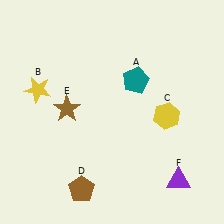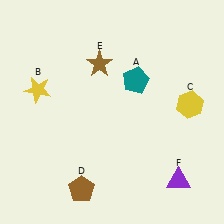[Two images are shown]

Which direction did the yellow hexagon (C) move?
The yellow hexagon (C) moved right.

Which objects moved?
The objects that moved are: the yellow hexagon (C), the brown star (E).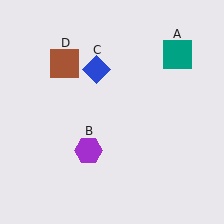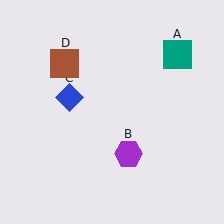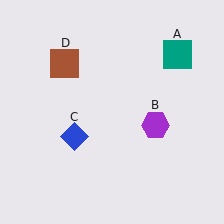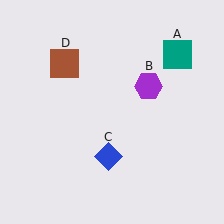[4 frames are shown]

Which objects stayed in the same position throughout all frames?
Teal square (object A) and brown square (object D) remained stationary.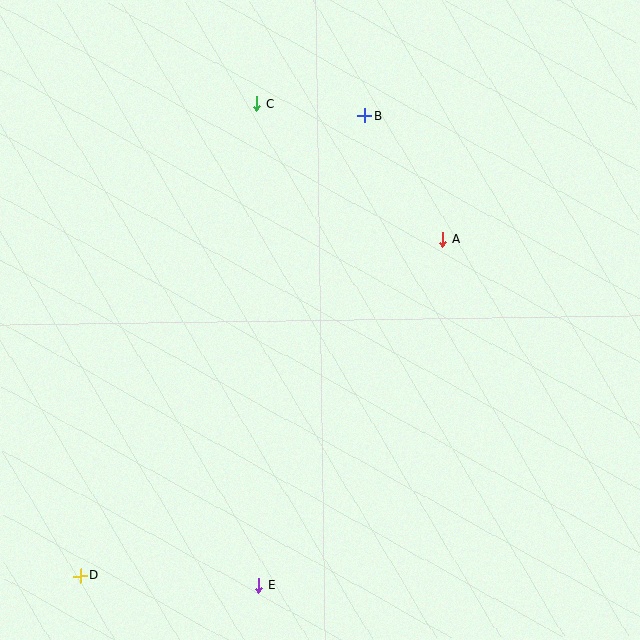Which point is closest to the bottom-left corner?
Point D is closest to the bottom-left corner.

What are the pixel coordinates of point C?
Point C is at (256, 104).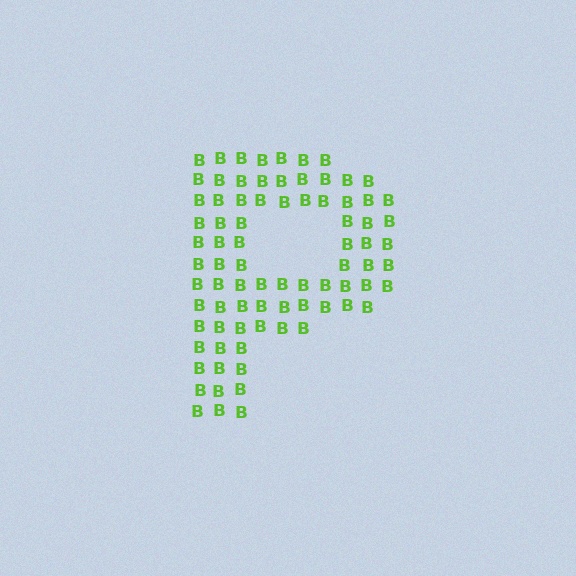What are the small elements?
The small elements are letter B's.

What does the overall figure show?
The overall figure shows the letter P.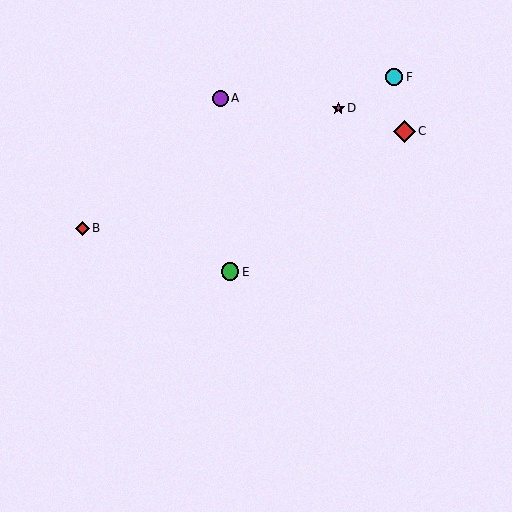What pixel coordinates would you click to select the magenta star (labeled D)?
Click at (338, 108) to select the magenta star D.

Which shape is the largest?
The red diamond (labeled C) is the largest.